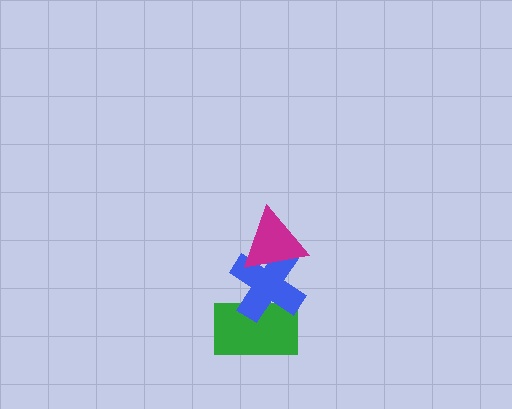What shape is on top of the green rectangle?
The blue cross is on top of the green rectangle.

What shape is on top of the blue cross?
The magenta triangle is on top of the blue cross.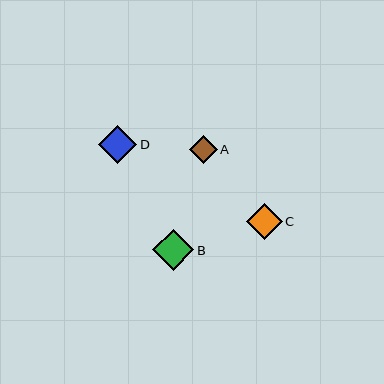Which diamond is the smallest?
Diamond A is the smallest with a size of approximately 28 pixels.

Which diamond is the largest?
Diamond B is the largest with a size of approximately 41 pixels.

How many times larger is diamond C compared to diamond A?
Diamond C is approximately 1.3 times the size of diamond A.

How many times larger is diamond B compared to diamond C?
Diamond B is approximately 1.2 times the size of diamond C.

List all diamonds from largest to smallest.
From largest to smallest: B, D, C, A.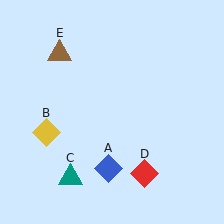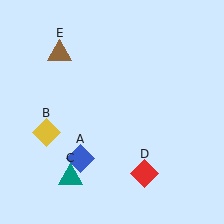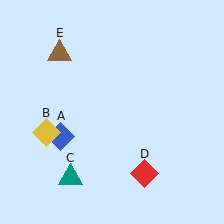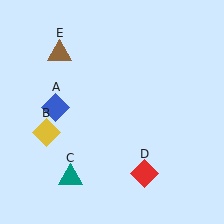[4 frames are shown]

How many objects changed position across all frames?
1 object changed position: blue diamond (object A).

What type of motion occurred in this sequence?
The blue diamond (object A) rotated clockwise around the center of the scene.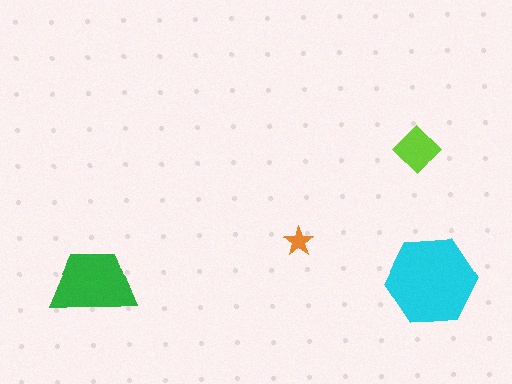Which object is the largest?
The cyan hexagon.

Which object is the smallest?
The orange star.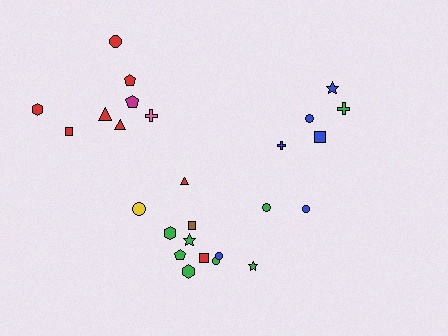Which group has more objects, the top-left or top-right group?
The top-left group.